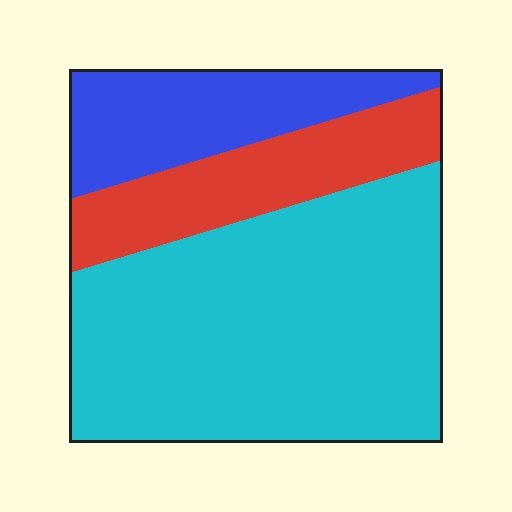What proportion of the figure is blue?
Blue covers 20% of the figure.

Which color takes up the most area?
Cyan, at roughly 60%.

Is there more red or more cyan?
Cyan.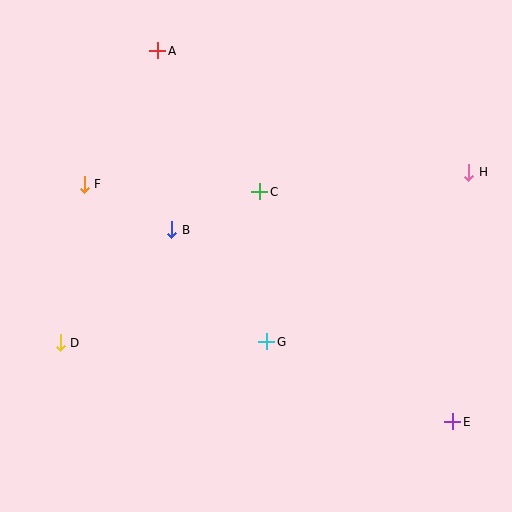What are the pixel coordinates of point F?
Point F is at (84, 184).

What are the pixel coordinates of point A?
Point A is at (158, 51).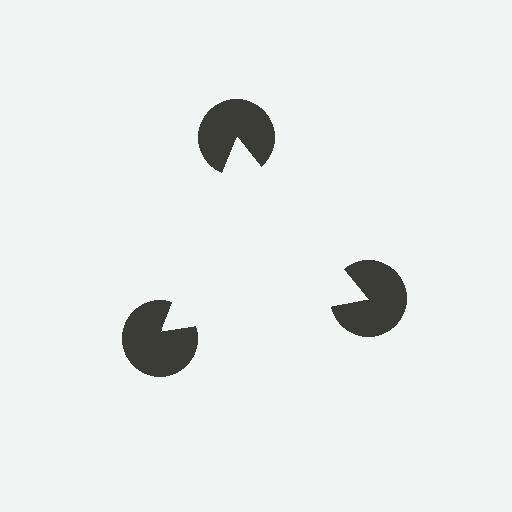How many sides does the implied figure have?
3 sides.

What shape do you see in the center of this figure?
An illusory triangle — its edges are inferred from the aligned wedge cuts in the pac-man discs, not physically drawn.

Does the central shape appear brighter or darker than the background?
It typically appears slightly brighter than the background, even though no actual brightness change is drawn.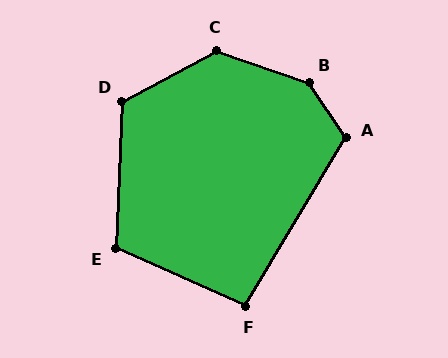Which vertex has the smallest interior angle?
F, at approximately 97 degrees.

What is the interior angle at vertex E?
Approximately 112 degrees (obtuse).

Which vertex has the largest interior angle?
B, at approximately 143 degrees.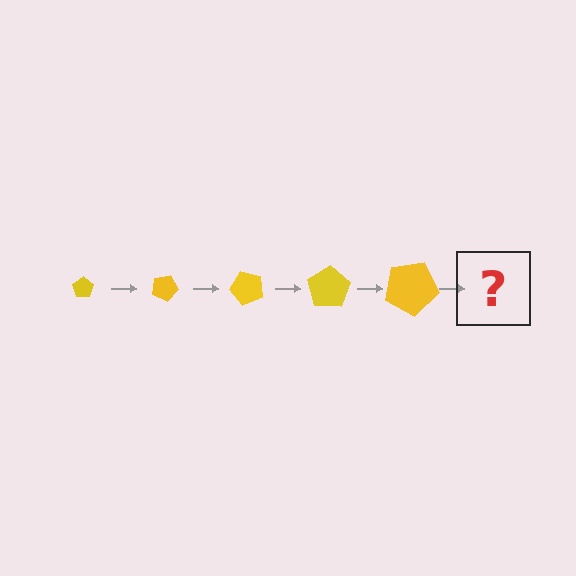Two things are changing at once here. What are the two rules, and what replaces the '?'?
The two rules are that the pentagon grows larger each step and it rotates 25 degrees each step. The '?' should be a pentagon, larger than the previous one and rotated 125 degrees from the start.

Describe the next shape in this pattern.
It should be a pentagon, larger than the previous one and rotated 125 degrees from the start.